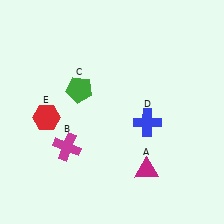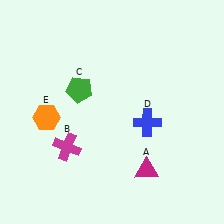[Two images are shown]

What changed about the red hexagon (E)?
In Image 1, E is red. In Image 2, it changed to orange.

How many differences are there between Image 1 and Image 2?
There is 1 difference between the two images.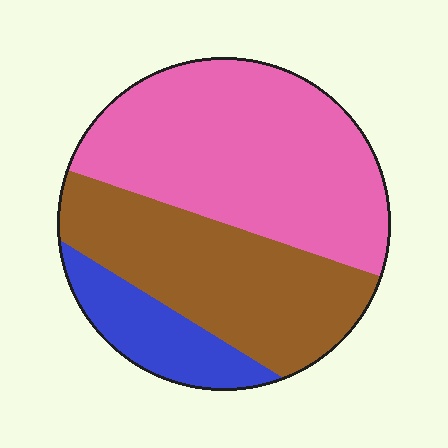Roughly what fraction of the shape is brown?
Brown covers around 35% of the shape.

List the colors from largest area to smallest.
From largest to smallest: pink, brown, blue.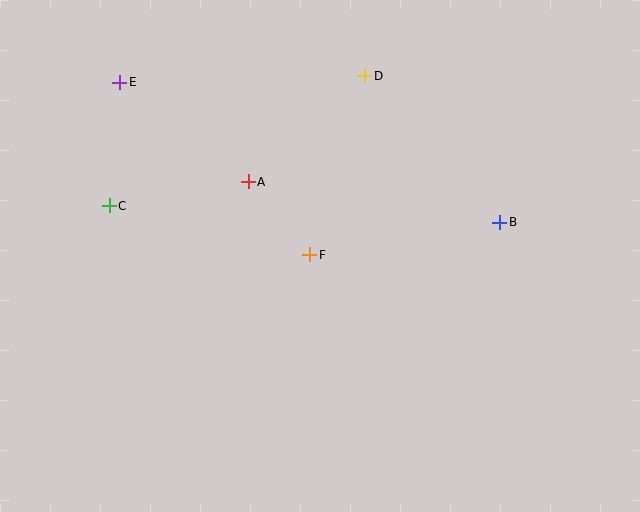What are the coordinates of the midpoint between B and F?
The midpoint between B and F is at (405, 239).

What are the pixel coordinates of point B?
Point B is at (500, 222).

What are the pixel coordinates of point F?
Point F is at (310, 255).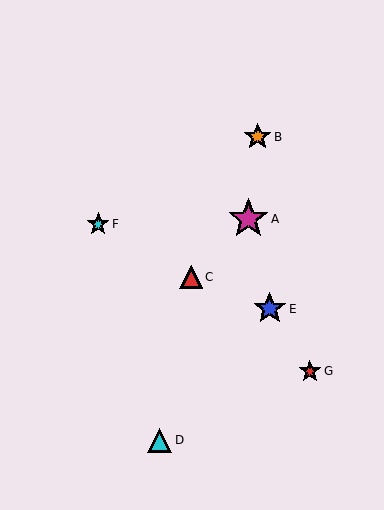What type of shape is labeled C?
Shape C is a red triangle.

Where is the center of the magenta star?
The center of the magenta star is at (248, 219).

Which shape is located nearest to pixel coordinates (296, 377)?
The red star (labeled G) at (310, 371) is nearest to that location.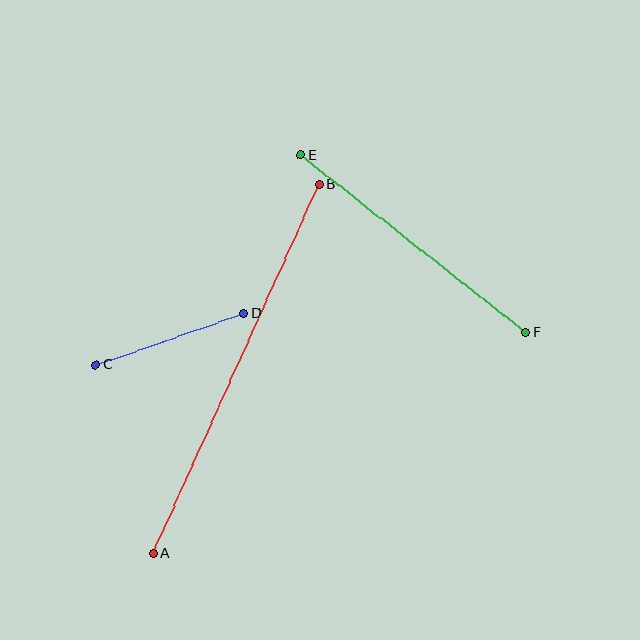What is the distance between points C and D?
The distance is approximately 157 pixels.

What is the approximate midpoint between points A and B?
The midpoint is at approximately (236, 369) pixels.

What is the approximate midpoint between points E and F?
The midpoint is at approximately (414, 244) pixels.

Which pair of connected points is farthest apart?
Points A and B are farthest apart.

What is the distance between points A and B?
The distance is approximately 405 pixels.